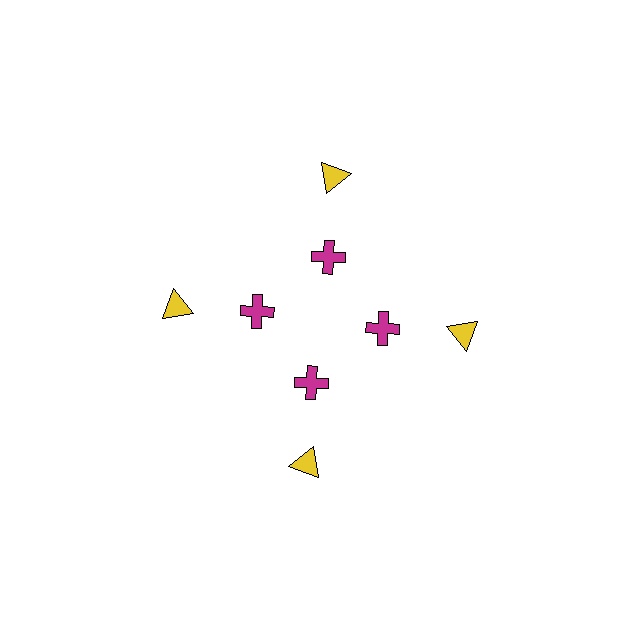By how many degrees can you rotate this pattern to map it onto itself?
The pattern maps onto itself every 90 degrees of rotation.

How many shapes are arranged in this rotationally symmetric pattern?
There are 8 shapes, arranged in 4 groups of 2.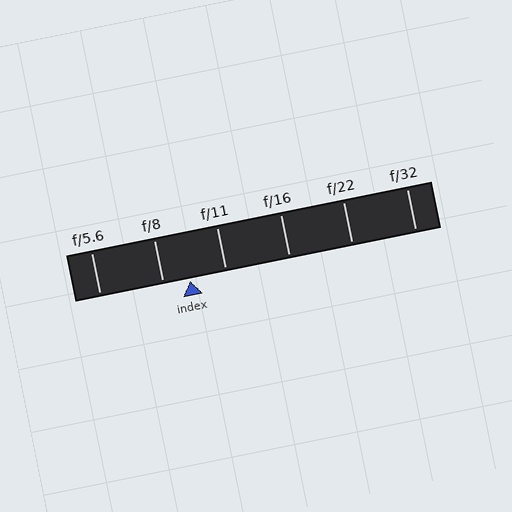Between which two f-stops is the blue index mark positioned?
The index mark is between f/8 and f/11.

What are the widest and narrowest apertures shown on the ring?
The widest aperture shown is f/5.6 and the narrowest is f/32.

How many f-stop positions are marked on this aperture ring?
There are 6 f-stop positions marked.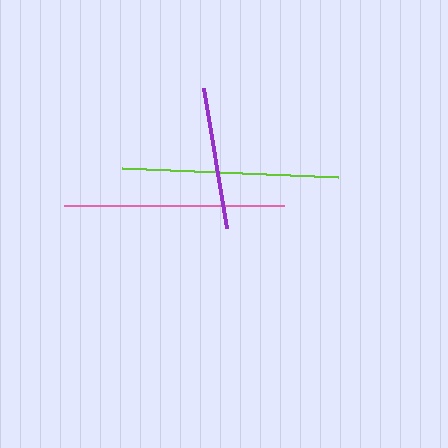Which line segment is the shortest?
The purple line is the shortest at approximately 141 pixels.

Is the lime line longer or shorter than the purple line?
The lime line is longer than the purple line.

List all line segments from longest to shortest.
From longest to shortest: pink, lime, purple.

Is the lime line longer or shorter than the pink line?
The pink line is longer than the lime line.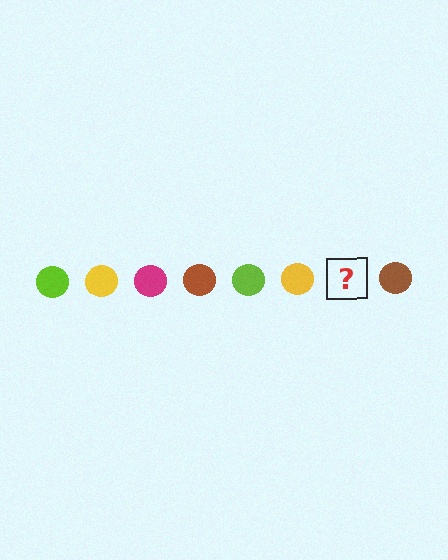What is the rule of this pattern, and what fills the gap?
The rule is that the pattern cycles through lime, yellow, magenta, brown circles. The gap should be filled with a magenta circle.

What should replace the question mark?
The question mark should be replaced with a magenta circle.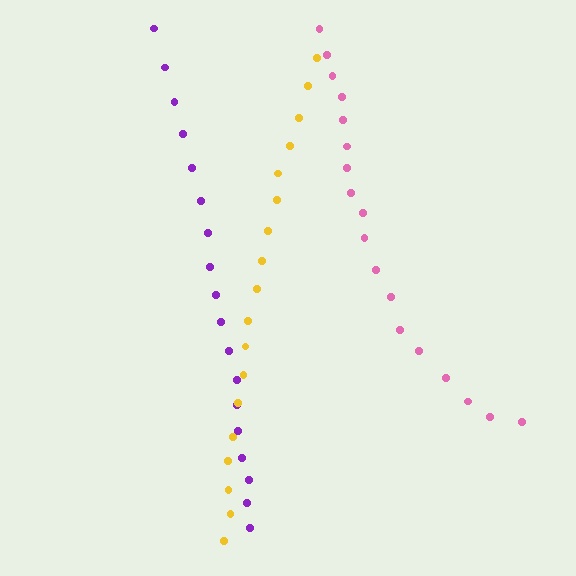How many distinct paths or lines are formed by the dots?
There are 3 distinct paths.